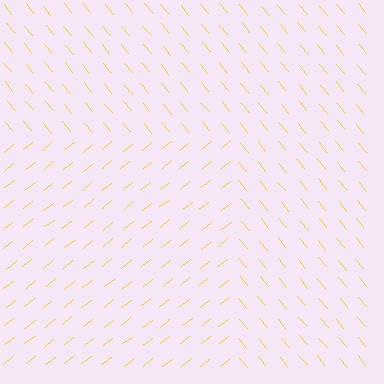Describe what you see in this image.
The image is filled with small yellow line segments. A rectangle region in the image has lines oriented differently from the surrounding lines, creating a visible texture boundary.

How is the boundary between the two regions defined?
The boundary is defined purely by a change in line orientation (approximately 88 degrees difference). All lines are the same color and thickness.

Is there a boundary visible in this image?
Yes, there is a texture boundary formed by a change in line orientation.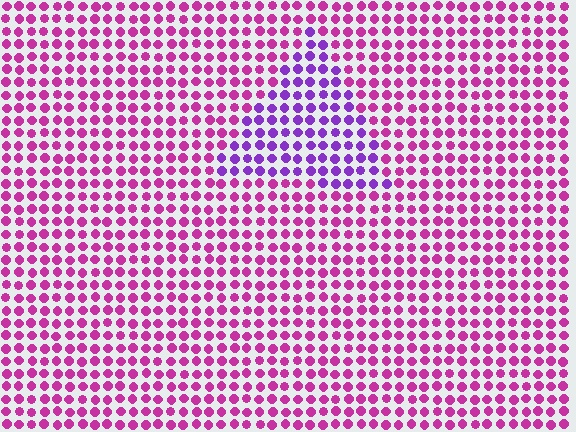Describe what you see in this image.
The image is filled with small magenta elements in a uniform arrangement. A triangle-shaped region is visible where the elements are tinted to a slightly different hue, forming a subtle color boundary.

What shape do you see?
I see a triangle.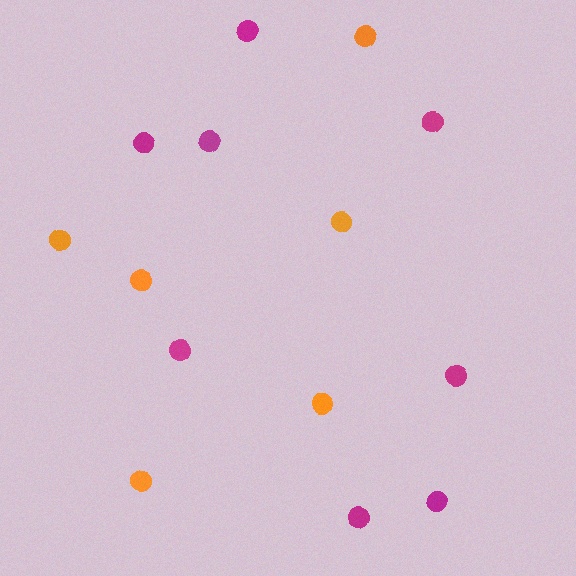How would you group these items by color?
There are 2 groups: one group of orange circles (6) and one group of magenta circles (8).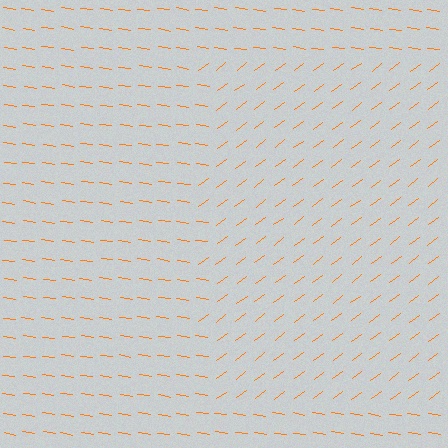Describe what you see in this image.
The image is filled with small orange line segments. A rectangle region in the image has lines oriented differently from the surrounding lines, creating a visible texture boundary.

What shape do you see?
I see a rectangle.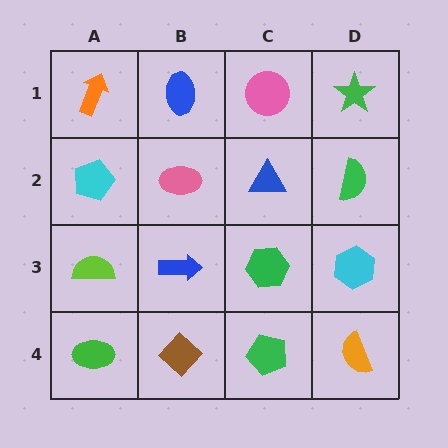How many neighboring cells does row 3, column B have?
4.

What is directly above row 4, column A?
A lime semicircle.